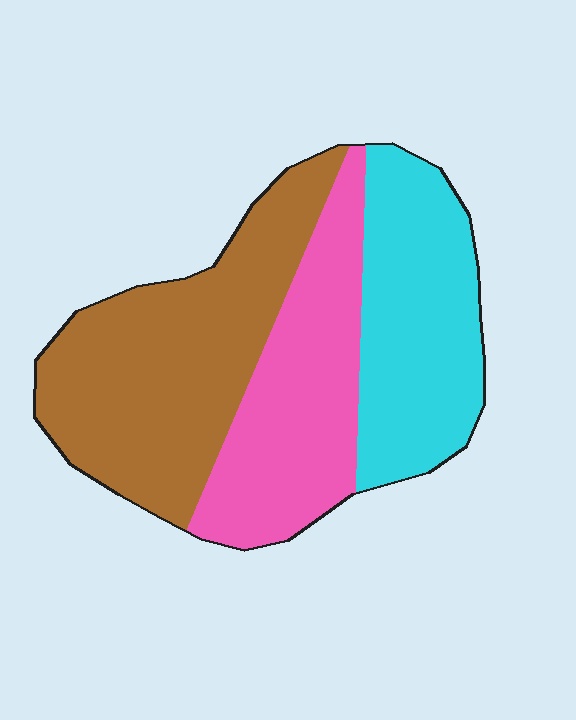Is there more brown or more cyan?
Brown.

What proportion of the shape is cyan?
Cyan covers roughly 30% of the shape.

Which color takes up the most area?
Brown, at roughly 40%.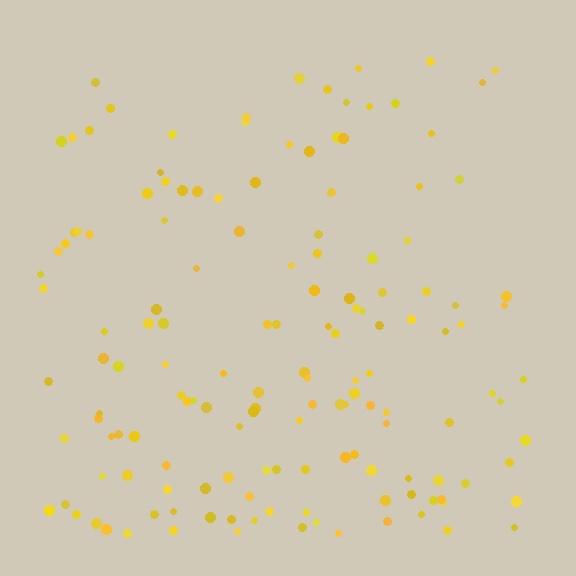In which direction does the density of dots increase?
From top to bottom, with the bottom side densest.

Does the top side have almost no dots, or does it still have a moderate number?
Still a moderate number, just noticeably fewer than the bottom.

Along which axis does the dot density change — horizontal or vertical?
Vertical.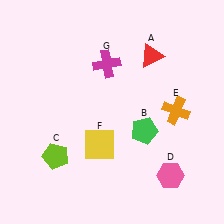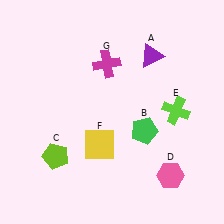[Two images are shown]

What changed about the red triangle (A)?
In Image 1, A is red. In Image 2, it changed to purple.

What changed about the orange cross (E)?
In Image 1, E is orange. In Image 2, it changed to lime.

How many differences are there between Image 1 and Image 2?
There are 2 differences between the two images.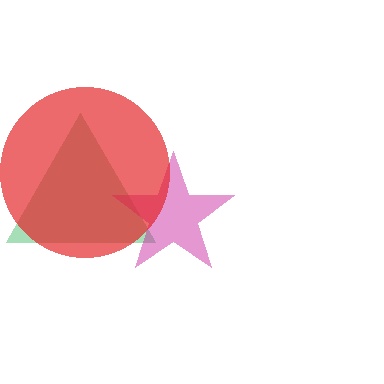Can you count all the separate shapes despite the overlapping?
Yes, there are 3 separate shapes.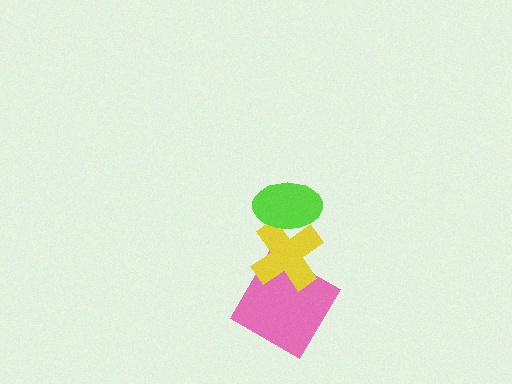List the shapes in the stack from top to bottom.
From top to bottom: the lime ellipse, the yellow cross, the pink diamond.